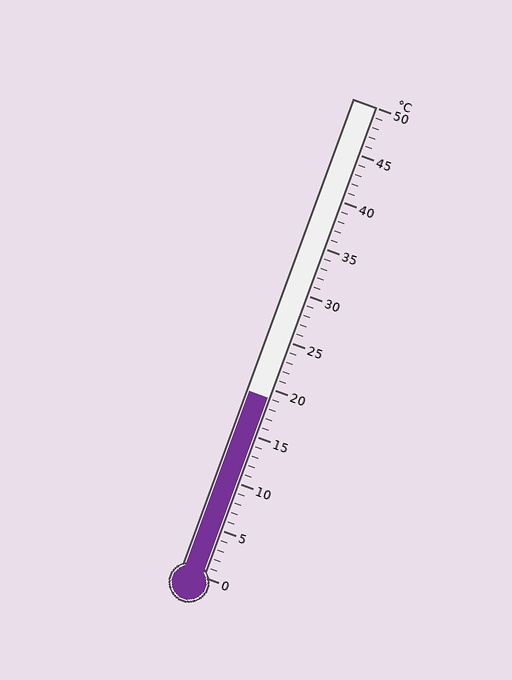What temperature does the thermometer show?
The thermometer shows approximately 19°C.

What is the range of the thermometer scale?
The thermometer scale ranges from 0°C to 50°C.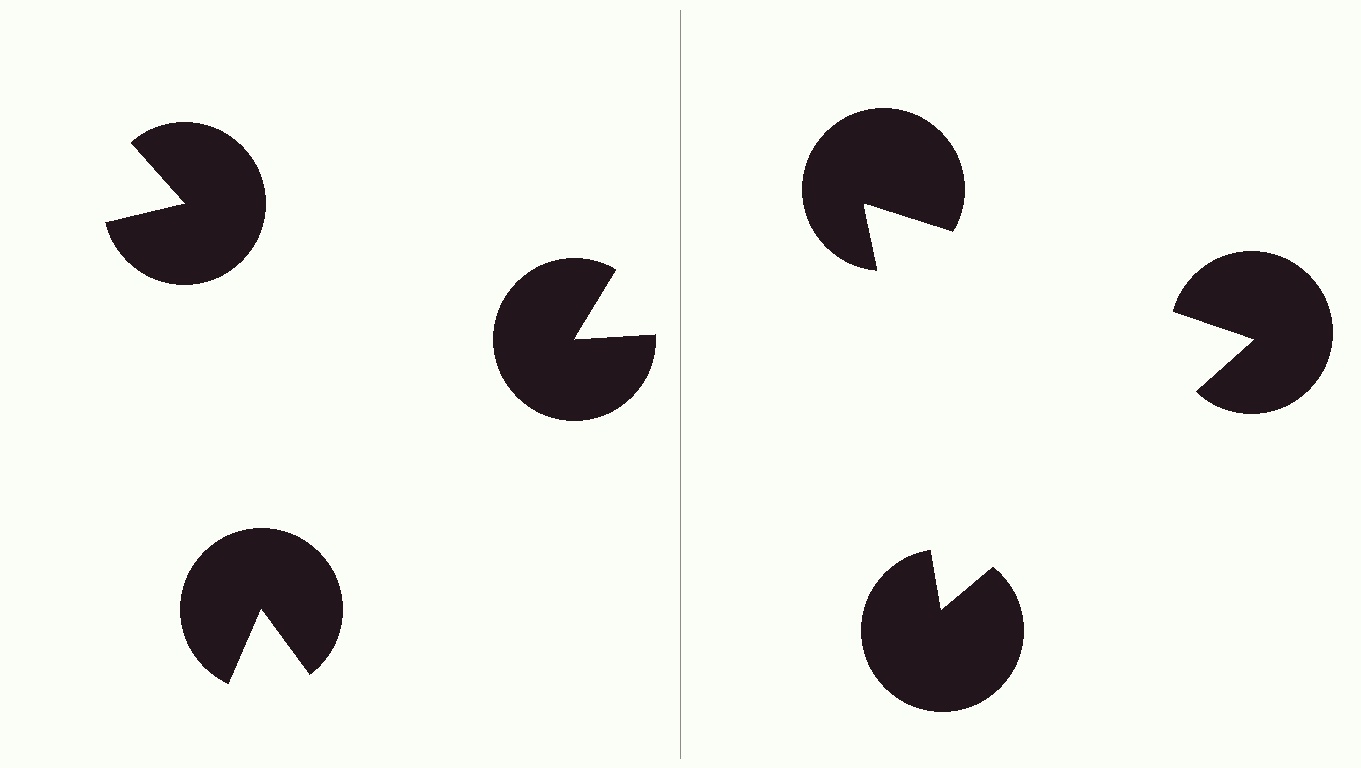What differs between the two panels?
The pac-man discs are positioned identically on both sides; only the wedge orientations differ. On the right they align to a triangle; on the left they are misaligned.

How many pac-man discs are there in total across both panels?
6 — 3 on each side.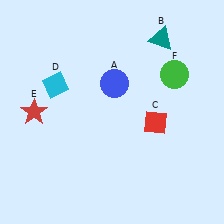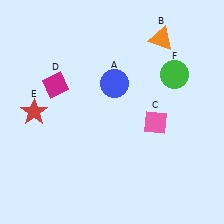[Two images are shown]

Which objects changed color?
B changed from teal to orange. C changed from red to pink. D changed from cyan to magenta.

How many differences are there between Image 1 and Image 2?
There are 3 differences between the two images.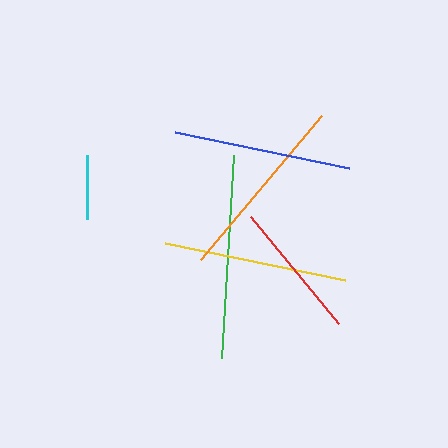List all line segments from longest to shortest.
From longest to shortest: green, orange, yellow, blue, red, cyan.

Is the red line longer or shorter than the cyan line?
The red line is longer than the cyan line.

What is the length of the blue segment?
The blue segment is approximately 178 pixels long.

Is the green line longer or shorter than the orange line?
The green line is longer than the orange line.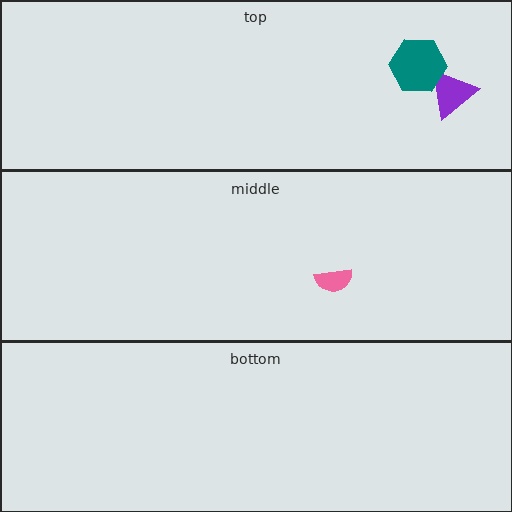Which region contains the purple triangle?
The top region.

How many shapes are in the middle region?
1.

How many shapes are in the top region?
2.